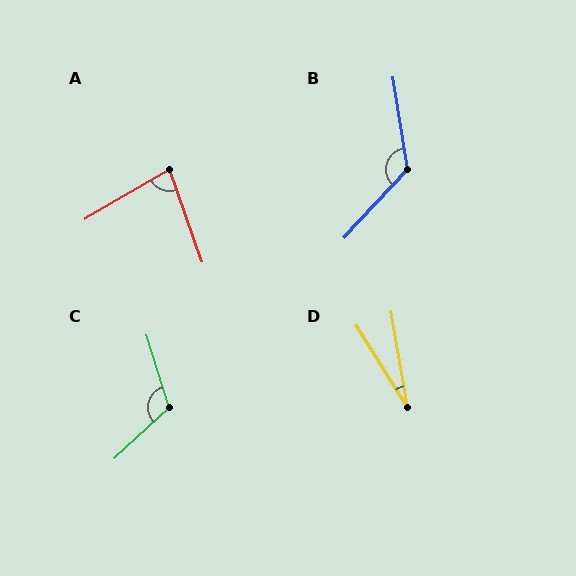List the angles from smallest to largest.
D (22°), A (79°), C (116°), B (128°).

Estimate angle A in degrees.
Approximately 79 degrees.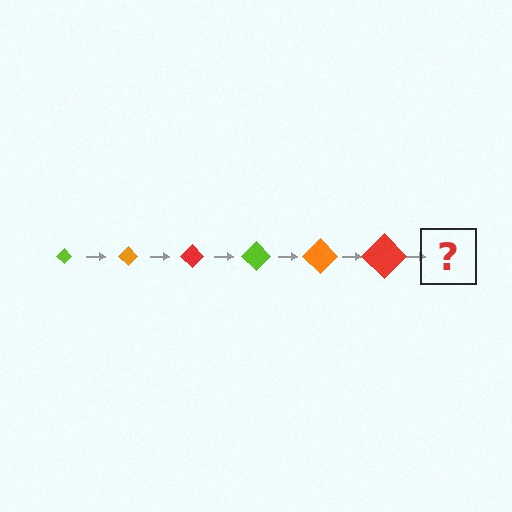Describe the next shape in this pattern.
It should be a lime diamond, larger than the previous one.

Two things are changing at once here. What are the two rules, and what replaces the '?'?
The two rules are that the diamond grows larger each step and the color cycles through lime, orange, and red. The '?' should be a lime diamond, larger than the previous one.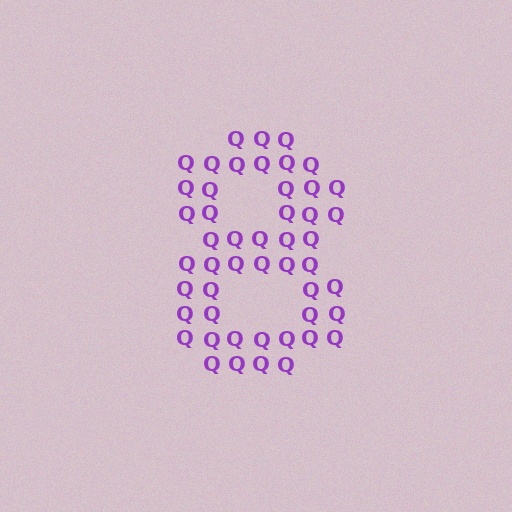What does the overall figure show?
The overall figure shows the digit 8.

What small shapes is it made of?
It is made of small letter Q's.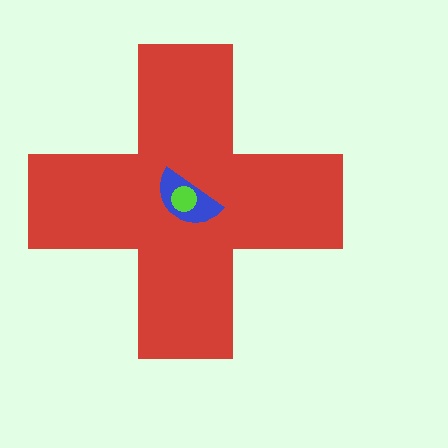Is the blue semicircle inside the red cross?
Yes.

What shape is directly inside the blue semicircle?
The lime circle.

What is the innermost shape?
The lime circle.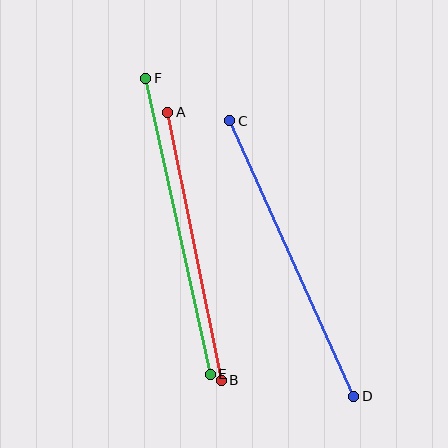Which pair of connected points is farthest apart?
Points E and F are farthest apart.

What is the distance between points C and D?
The distance is approximately 302 pixels.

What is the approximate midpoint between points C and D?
The midpoint is at approximately (292, 258) pixels.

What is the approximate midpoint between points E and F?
The midpoint is at approximately (178, 226) pixels.